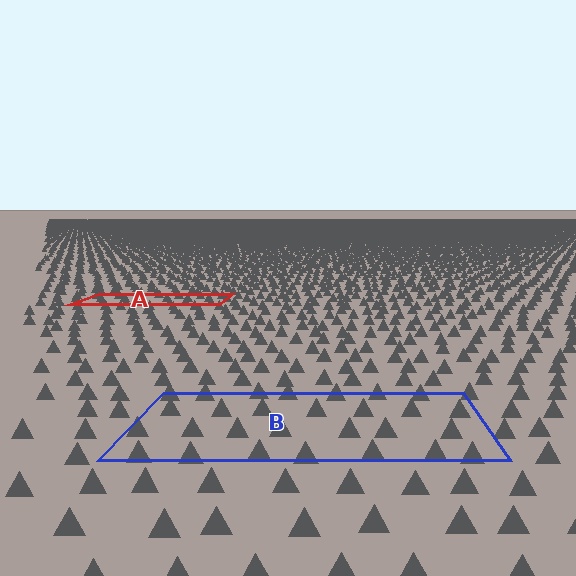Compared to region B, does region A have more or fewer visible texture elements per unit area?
Region A has more texture elements per unit area — they are packed more densely because it is farther away.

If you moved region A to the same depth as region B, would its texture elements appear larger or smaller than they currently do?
They would appear larger. At a closer depth, the same texture elements are projected at a bigger on-screen size.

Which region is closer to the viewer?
Region B is closer. The texture elements there are larger and more spread out.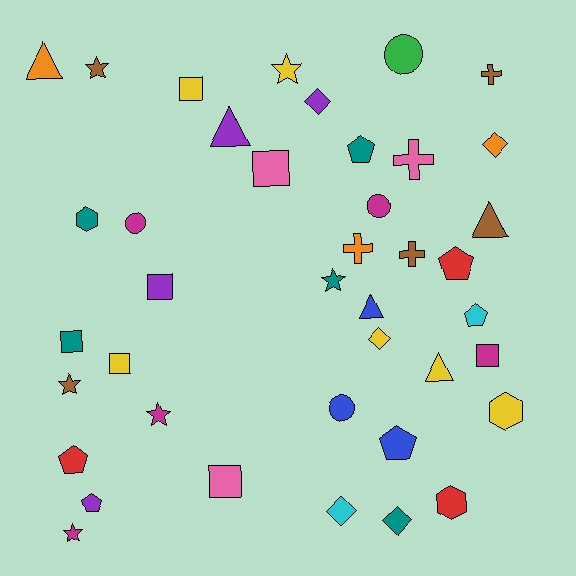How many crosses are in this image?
There are 4 crosses.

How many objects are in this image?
There are 40 objects.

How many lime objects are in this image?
There are no lime objects.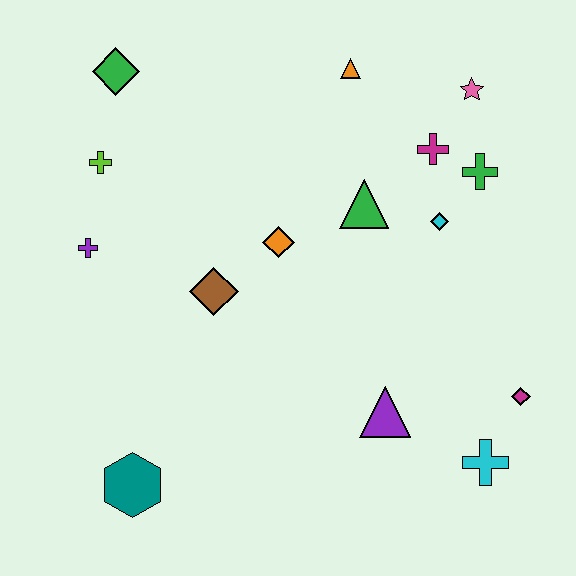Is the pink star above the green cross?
Yes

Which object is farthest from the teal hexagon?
The pink star is farthest from the teal hexagon.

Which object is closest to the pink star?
The magenta cross is closest to the pink star.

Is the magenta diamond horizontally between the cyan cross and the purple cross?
No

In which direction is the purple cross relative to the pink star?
The purple cross is to the left of the pink star.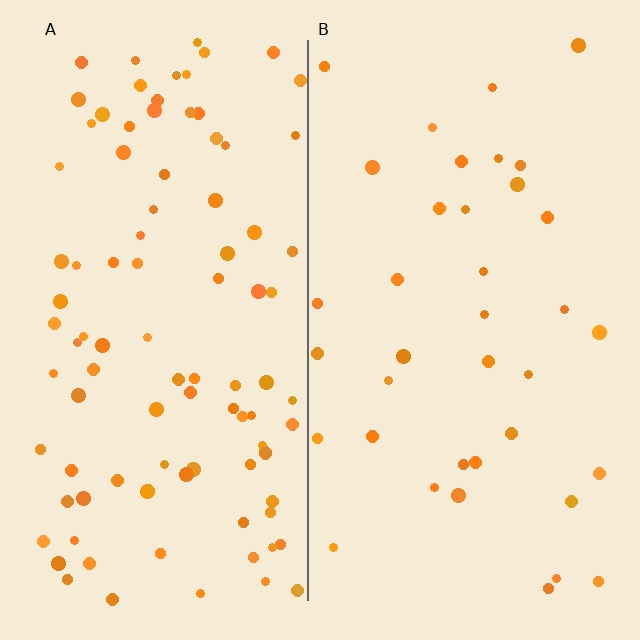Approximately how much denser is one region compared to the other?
Approximately 2.6× — region A over region B.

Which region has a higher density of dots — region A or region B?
A (the left).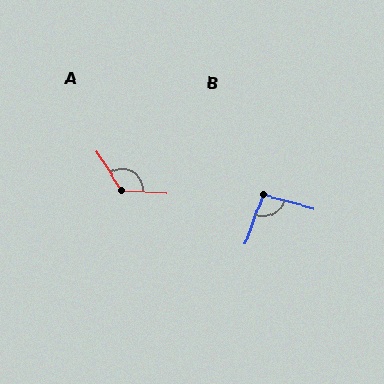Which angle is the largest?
A, at approximately 125 degrees.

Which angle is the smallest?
B, at approximately 94 degrees.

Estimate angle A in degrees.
Approximately 125 degrees.